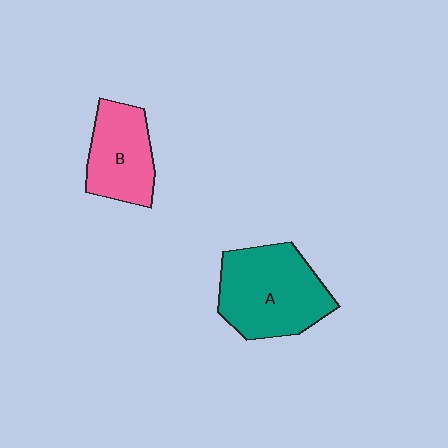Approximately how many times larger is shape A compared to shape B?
Approximately 1.5 times.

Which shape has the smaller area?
Shape B (pink).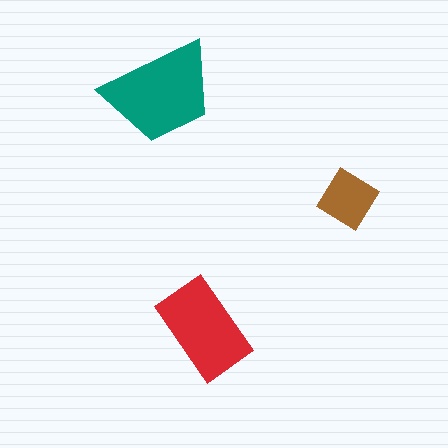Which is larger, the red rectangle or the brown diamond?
The red rectangle.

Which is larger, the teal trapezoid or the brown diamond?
The teal trapezoid.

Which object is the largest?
The teal trapezoid.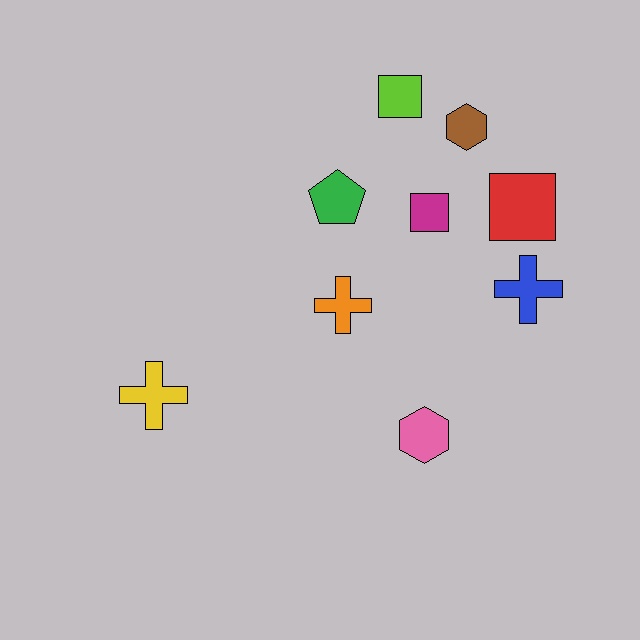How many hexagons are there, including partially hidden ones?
There are 2 hexagons.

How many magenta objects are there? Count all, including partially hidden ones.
There is 1 magenta object.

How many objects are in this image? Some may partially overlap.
There are 9 objects.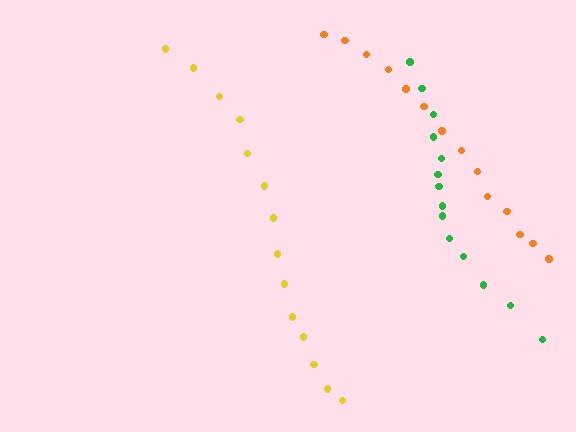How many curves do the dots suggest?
There are 3 distinct paths.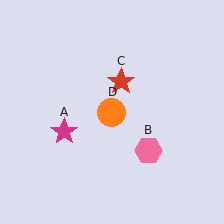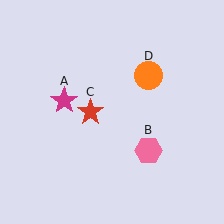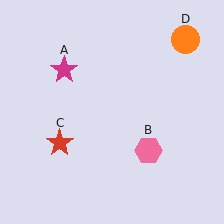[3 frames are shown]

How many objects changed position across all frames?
3 objects changed position: magenta star (object A), red star (object C), orange circle (object D).